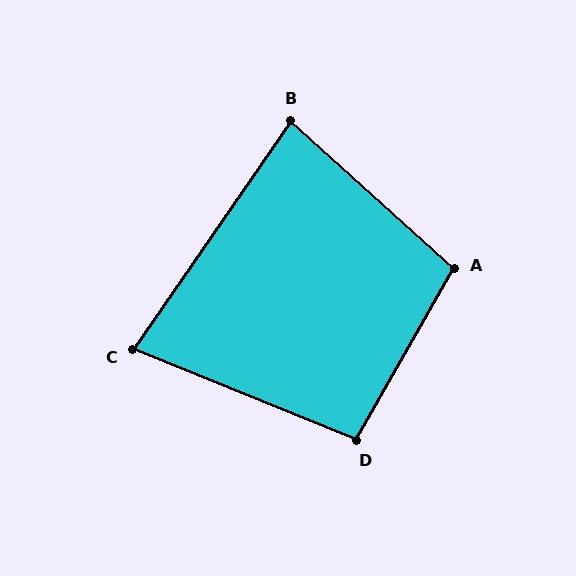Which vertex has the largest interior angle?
A, at approximately 103 degrees.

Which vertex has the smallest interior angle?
C, at approximately 77 degrees.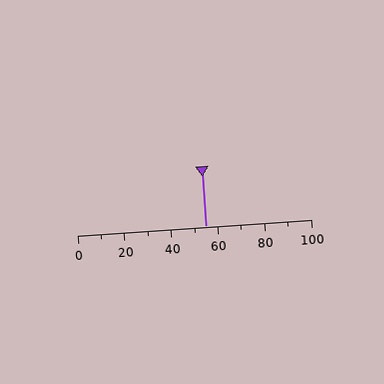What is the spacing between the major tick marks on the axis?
The major ticks are spaced 20 apart.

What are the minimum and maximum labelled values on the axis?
The axis runs from 0 to 100.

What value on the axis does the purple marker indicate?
The marker indicates approximately 55.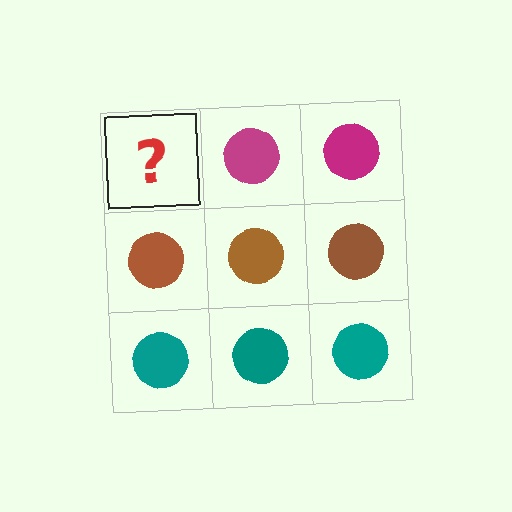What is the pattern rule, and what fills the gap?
The rule is that each row has a consistent color. The gap should be filled with a magenta circle.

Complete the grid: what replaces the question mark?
The question mark should be replaced with a magenta circle.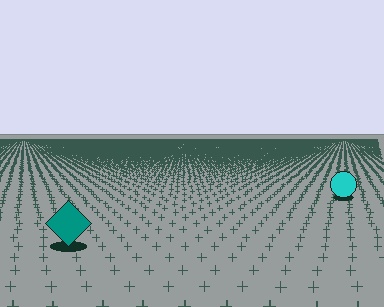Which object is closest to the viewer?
The teal diamond is closest. The texture marks near it are larger and more spread out.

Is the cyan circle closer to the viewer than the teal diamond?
No. The teal diamond is closer — you can tell from the texture gradient: the ground texture is coarser near it.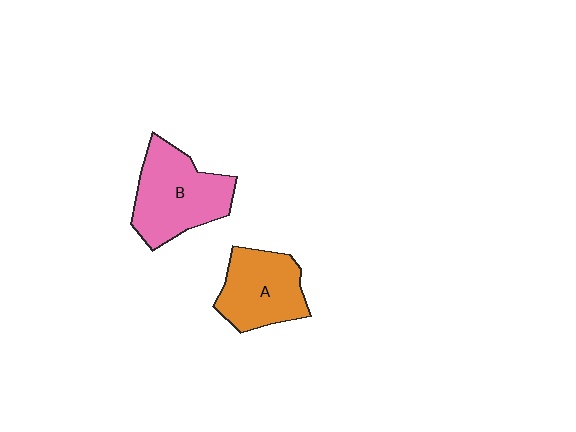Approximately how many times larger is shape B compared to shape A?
Approximately 1.2 times.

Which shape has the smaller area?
Shape A (orange).